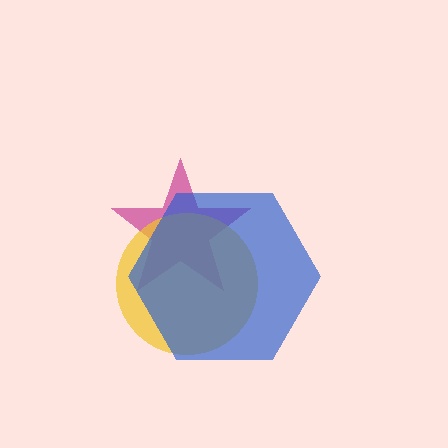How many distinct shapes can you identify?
There are 3 distinct shapes: a magenta star, a yellow circle, a blue hexagon.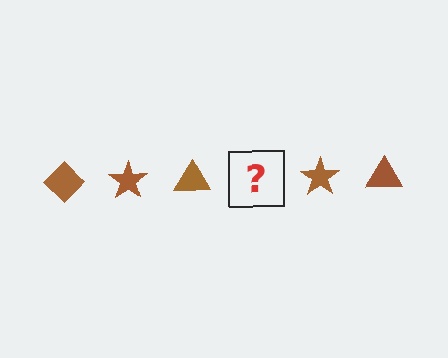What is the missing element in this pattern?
The missing element is a brown diamond.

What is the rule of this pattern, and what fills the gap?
The rule is that the pattern cycles through diamond, star, triangle shapes in brown. The gap should be filled with a brown diamond.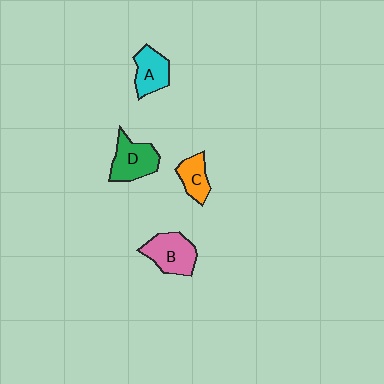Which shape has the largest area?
Shape B (pink).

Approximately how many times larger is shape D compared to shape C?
Approximately 1.5 times.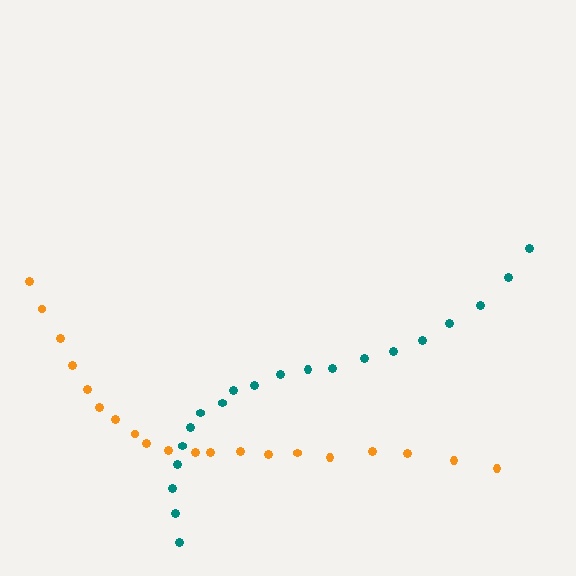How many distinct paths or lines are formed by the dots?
There are 2 distinct paths.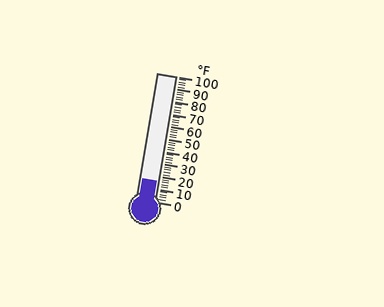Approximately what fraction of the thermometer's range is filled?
The thermometer is filled to approximately 15% of its range.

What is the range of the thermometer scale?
The thermometer scale ranges from 0°F to 100°F.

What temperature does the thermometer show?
The thermometer shows approximately 16°F.